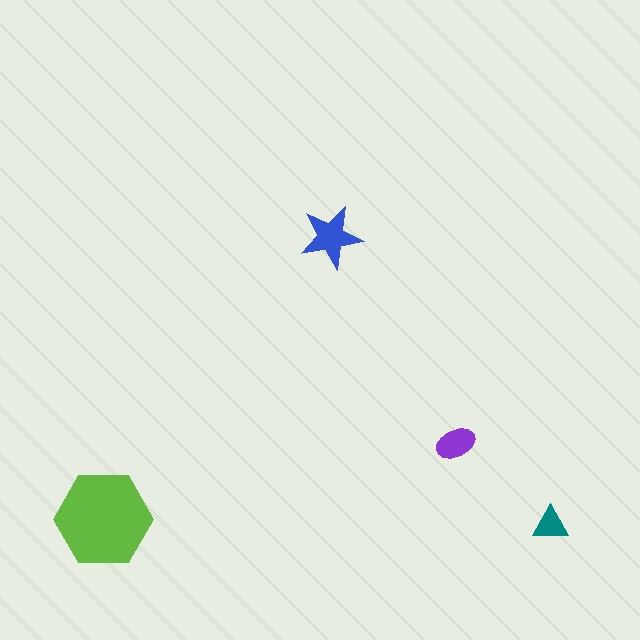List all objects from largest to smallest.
The lime hexagon, the blue star, the purple ellipse, the teal triangle.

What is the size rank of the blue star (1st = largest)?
2nd.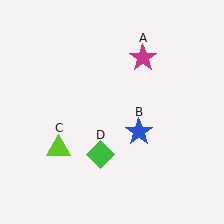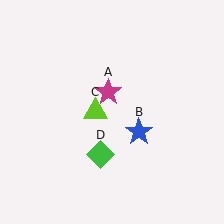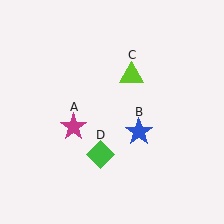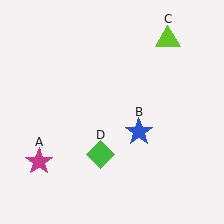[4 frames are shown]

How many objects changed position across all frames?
2 objects changed position: magenta star (object A), lime triangle (object C).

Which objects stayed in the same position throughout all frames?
Blue star (object B) and green diamond (object D) remained stationary.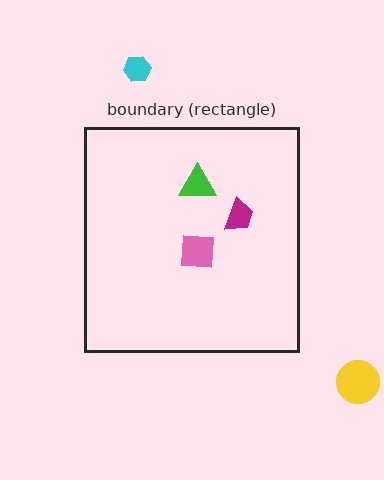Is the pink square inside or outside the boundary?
Inside.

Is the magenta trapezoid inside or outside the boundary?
Inside.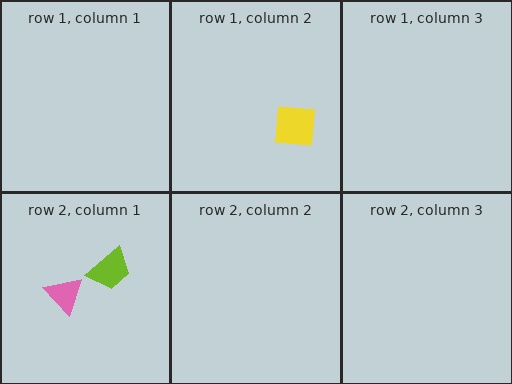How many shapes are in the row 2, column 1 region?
2.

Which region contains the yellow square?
The row 1, column 2 region.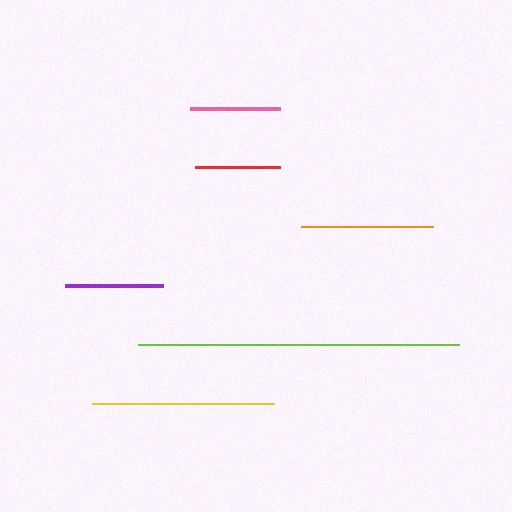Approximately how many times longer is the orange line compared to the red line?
The orange line is approximately 1.5 times the length of the red line.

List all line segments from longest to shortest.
From longest to shortest: lime, yellow, orange, purple, pink, red.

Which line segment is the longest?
The lime line is the longest at approximately 322 pixels.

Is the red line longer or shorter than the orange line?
The orange line is longer than the red line.